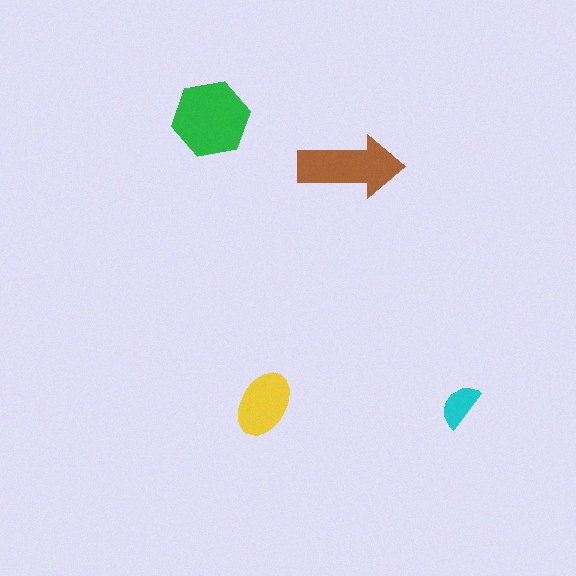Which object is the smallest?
The cyan semicircle.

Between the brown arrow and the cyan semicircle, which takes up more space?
The brown arrow.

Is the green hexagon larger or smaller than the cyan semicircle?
Larger.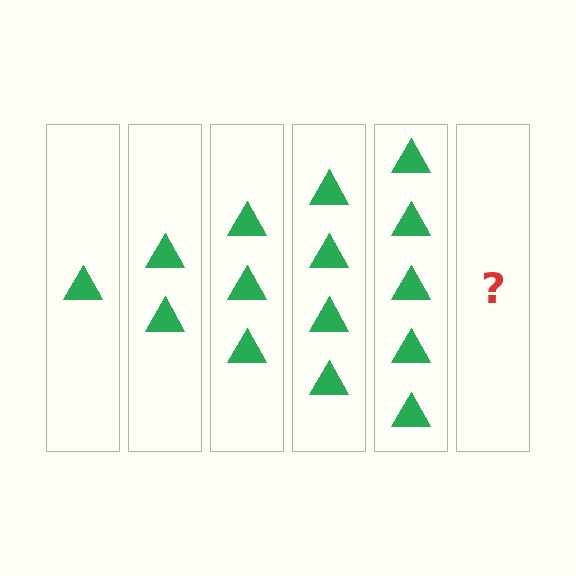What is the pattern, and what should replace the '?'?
The pattern is that each step adds one more triangle. The '?' should be 6 triangles.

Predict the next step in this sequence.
The next step is 6 triangles.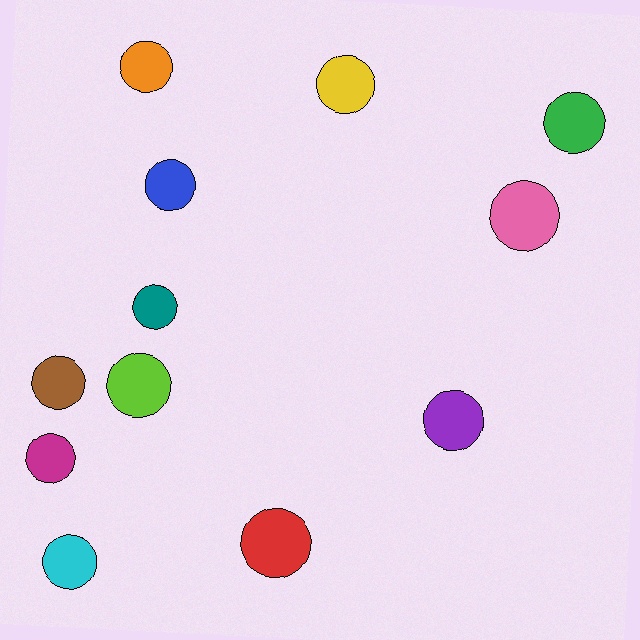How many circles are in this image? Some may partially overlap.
There are 12 circles.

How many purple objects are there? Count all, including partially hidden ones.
There is 1 purple object.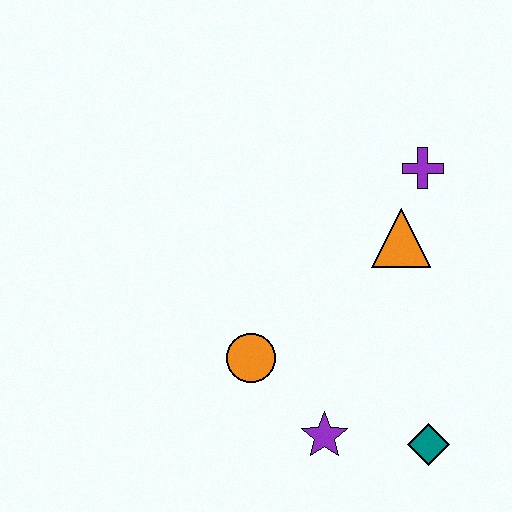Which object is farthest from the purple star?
The purple cross is farthest from the purple star.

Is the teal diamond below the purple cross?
Yes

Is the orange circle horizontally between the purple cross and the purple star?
No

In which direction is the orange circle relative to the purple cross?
The orange circle is below the purple cross.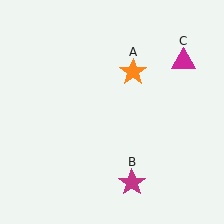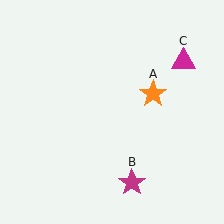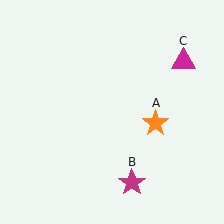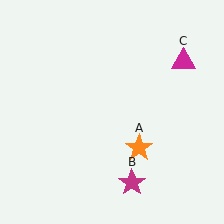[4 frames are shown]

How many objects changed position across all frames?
1 object changed position: orange star (object A).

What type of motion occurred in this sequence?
The orange star (object A) rotated clockwise around the center of the scene.